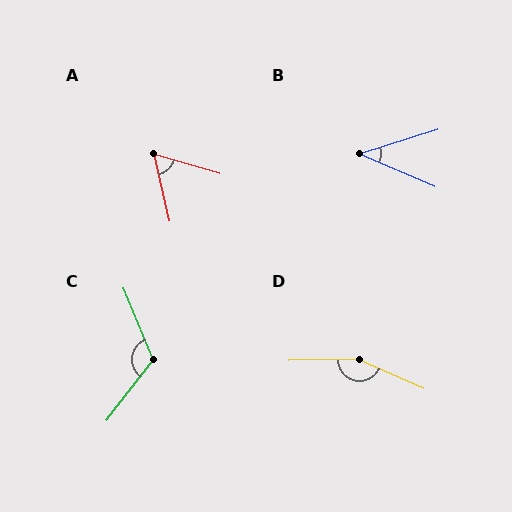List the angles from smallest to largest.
B (41°), A (61°), C (121°), D (155°).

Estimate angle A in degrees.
Approximately 61 degrees.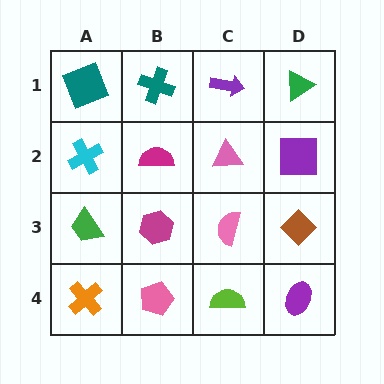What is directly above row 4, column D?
A brown diamond.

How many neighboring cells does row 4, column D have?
2.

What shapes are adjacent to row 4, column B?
A magenta hexagon (row 3, column B), an orange cross (row 4, column A), a lime semicircle (row 4, column C).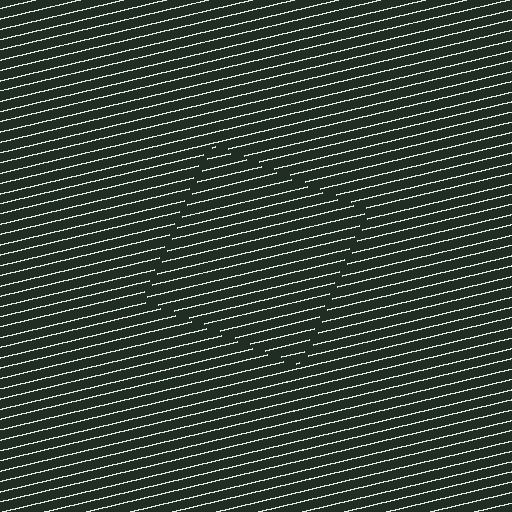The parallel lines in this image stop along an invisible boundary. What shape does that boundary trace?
An illusory square. The interior of the shape contains the same grating, shifted by half a period — the contour is defined by the phase discontinuity where line-ends from the inner and outer gratings abut.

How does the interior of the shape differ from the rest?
The interior of the shape contains the same grating, shifted by half a period — the contour is defined by the phase discontinuity where line-ends from the inner and outer gratings abut.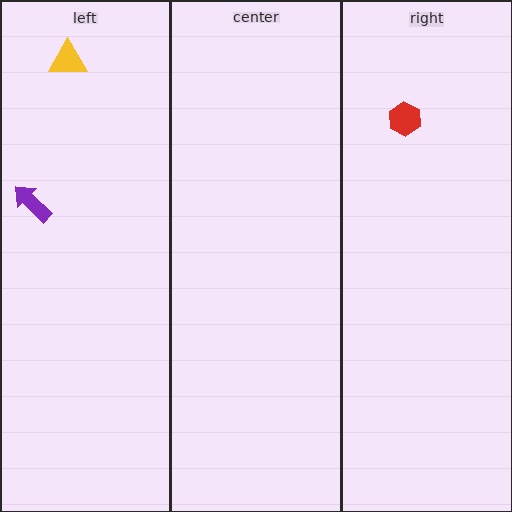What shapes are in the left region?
The yellow triangle, the purple arrow.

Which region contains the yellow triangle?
The left region.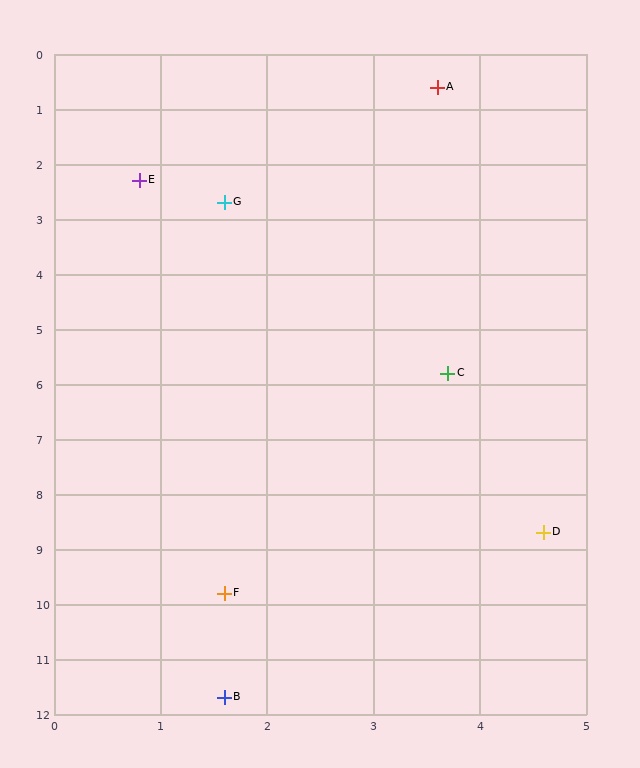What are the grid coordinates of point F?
Point F is at approximately (1.6, 9.8).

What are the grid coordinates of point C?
Point C is at approximately (3.7, 5.8).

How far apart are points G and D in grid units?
Points G and D are about 6.7 grid units apart.